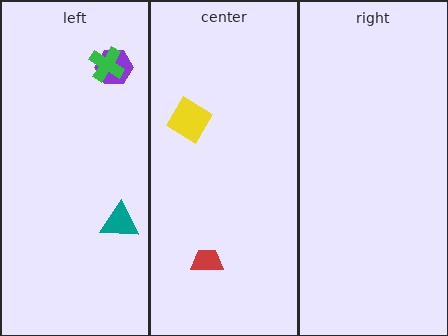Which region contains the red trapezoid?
The center region.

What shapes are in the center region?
The yellow diamond, the red trapezoid.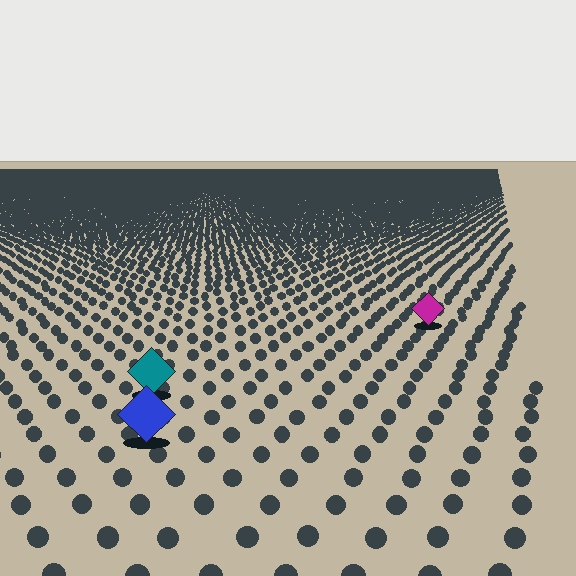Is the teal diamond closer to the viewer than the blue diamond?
No. The blue diamond is closer — you can tell from the texture gradient: the ground texture is coarser near it.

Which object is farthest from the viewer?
The magenta diamond is farthest from the viewer. It appears smaller and the ground texture around it is denser.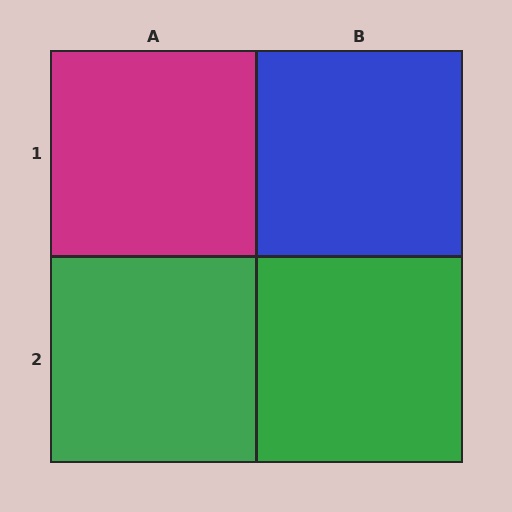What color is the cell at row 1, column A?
Magenta.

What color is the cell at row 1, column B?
Blue.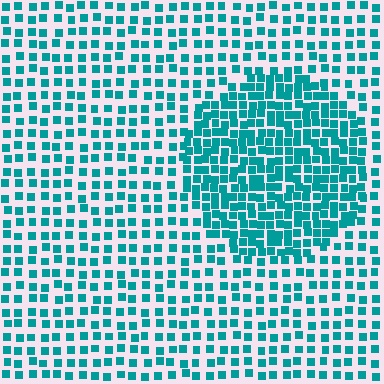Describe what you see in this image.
The image contains small teal elements arranged at two different densities. A circle-shaped region is visible where the elements are more densely packed than the surrounding area.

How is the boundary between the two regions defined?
The boundary is defined by a change in element density (approximately 1.9x ratio). All elements are the same color, size, and shape.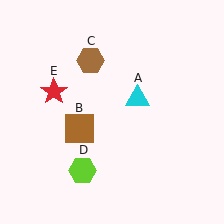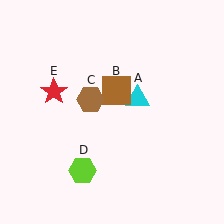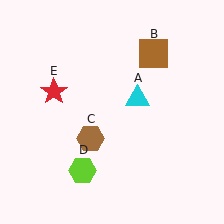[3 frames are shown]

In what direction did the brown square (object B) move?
The brown square (object B) moved up and to the right.